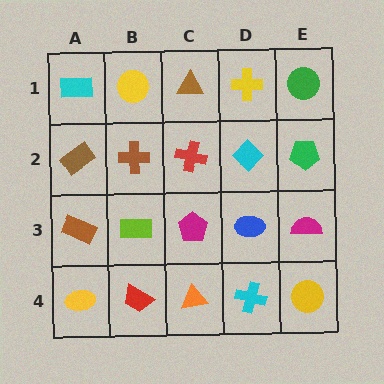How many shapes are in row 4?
5 shapes.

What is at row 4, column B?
A red trapezoid.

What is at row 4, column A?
A yellow ellipse.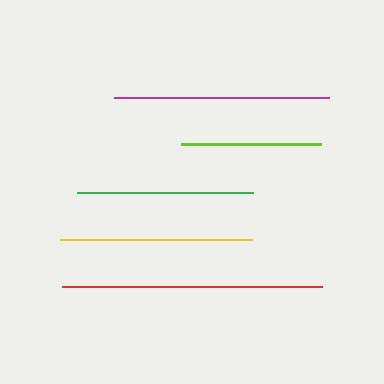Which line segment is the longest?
The red line is the longest at approximately 260 pixels.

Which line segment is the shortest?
The lime line is the shortest at approximately 140 pixels.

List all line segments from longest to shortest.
From longest to shortest: red, magenta, yellow, green, lime.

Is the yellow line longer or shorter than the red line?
The red line is longer than the yellow line.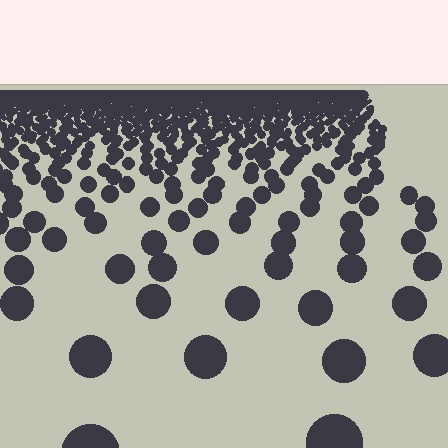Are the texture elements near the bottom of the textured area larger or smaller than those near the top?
Larger. Near the bottom, elements are closer to the viewer and appear at a bigger on-screen size.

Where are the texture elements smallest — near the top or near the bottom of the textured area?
Near the top.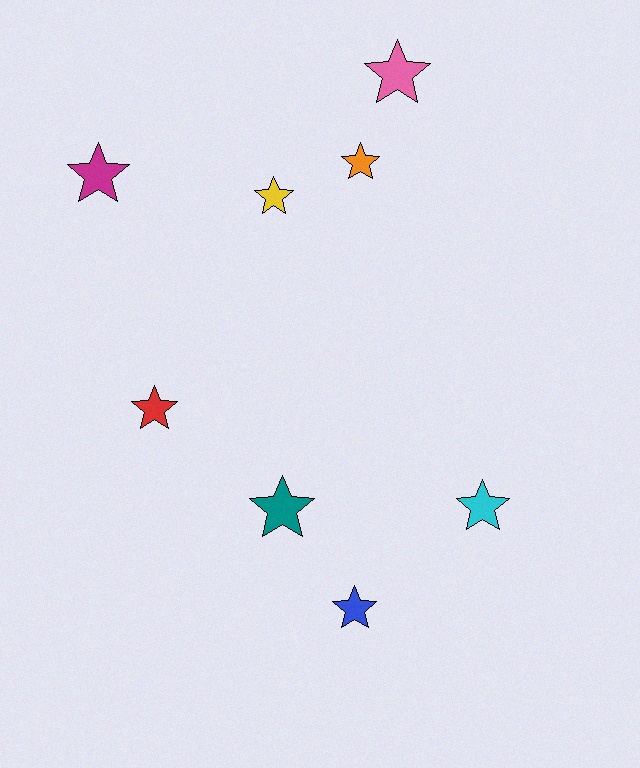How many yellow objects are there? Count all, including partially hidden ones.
There is 1 yellow object.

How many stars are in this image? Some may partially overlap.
There are 8 stars.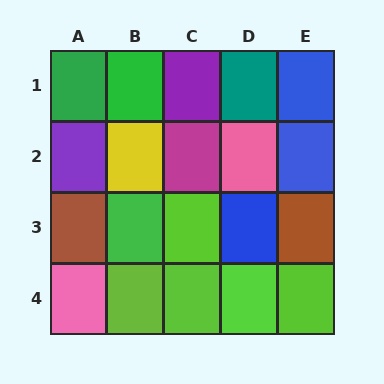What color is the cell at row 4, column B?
Lime.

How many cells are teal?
1 cell is teal.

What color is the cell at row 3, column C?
Lime.